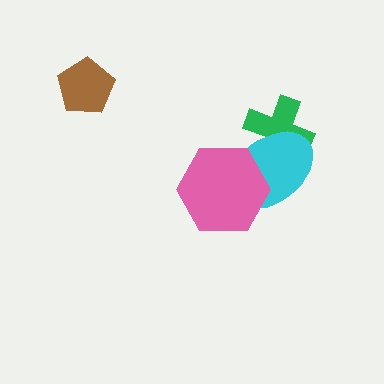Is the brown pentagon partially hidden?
No, no other shape covers it.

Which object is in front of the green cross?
The cyan ellipse is in front of the green cross.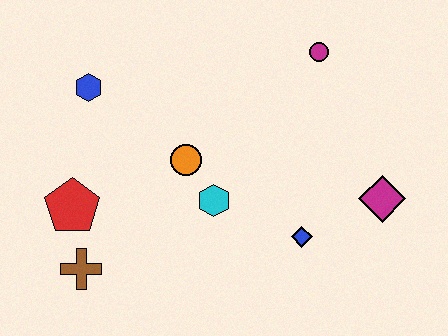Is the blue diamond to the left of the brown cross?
No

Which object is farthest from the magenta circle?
The brown cross is farthest from the magenta circle.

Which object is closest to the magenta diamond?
The blue diamond is closest to the magenta diamond.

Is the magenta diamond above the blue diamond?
Yes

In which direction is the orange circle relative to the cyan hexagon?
The orange circle is above the cyan hexagon.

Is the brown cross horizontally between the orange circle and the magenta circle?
No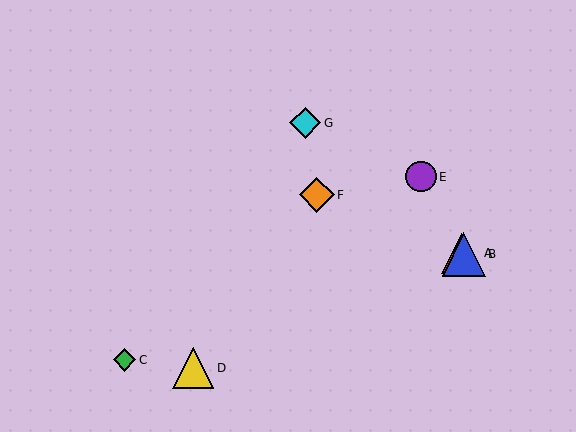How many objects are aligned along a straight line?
3 objects (A, B, F) are aligned along a straight line.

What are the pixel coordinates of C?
Object C is at (125, 360).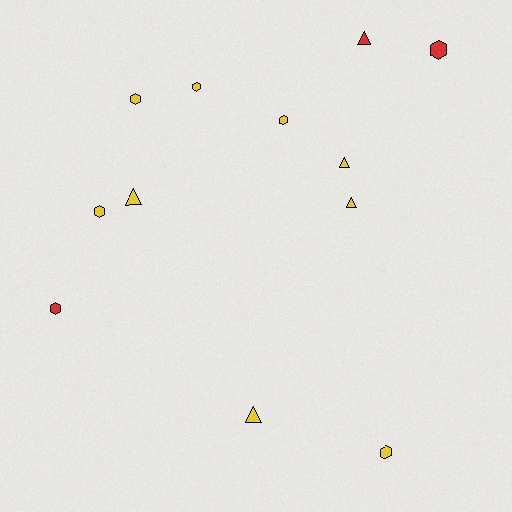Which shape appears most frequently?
Hexagon, with 7 objects.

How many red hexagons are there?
There are 2 red hexagons.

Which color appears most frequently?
Yellow, with 9 objects.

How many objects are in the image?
There are 12 objects.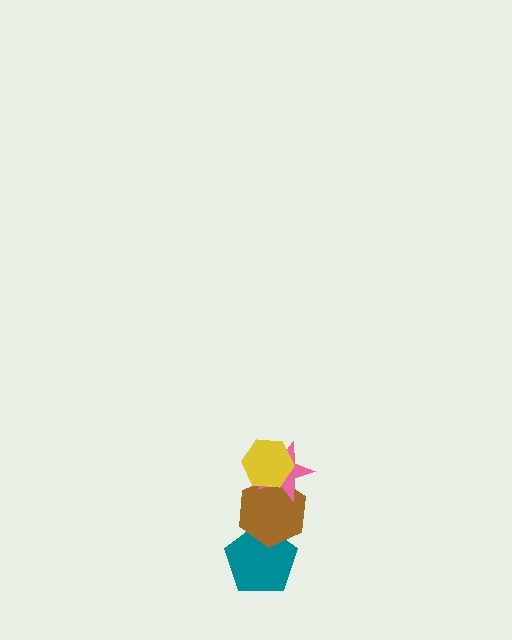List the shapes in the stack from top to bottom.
From top to bottom: the yellow hexagon, the pink star, the brown hexagon, the teal pentagon.